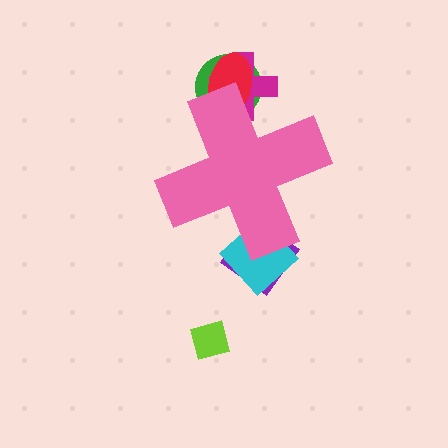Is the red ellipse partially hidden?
Yes, the red ellipse is partially hidden behind the pink cross.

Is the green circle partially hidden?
Yes, the green circle is partially hidden behind the pink cross.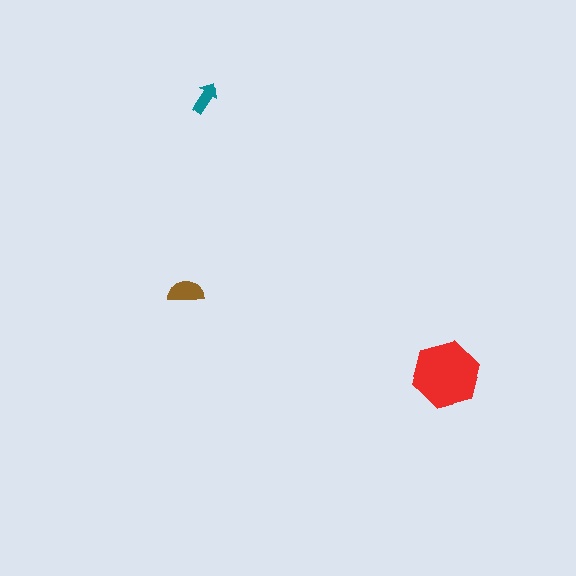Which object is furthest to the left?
The brown semicircle is leftmost.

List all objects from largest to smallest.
The red hexagon, the brown semicircle, the teal arrow.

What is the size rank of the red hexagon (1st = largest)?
1st.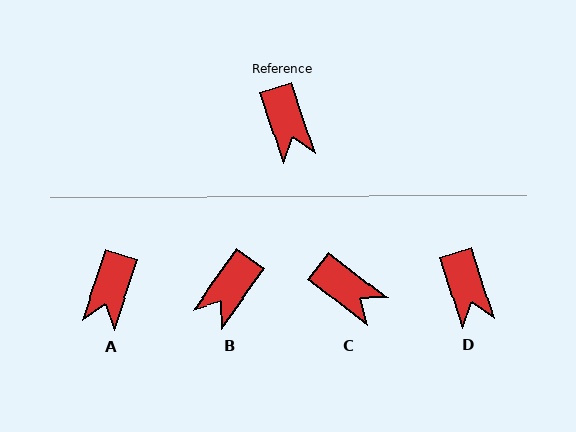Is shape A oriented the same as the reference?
No, it is off by about 36 degrees.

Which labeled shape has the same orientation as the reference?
D.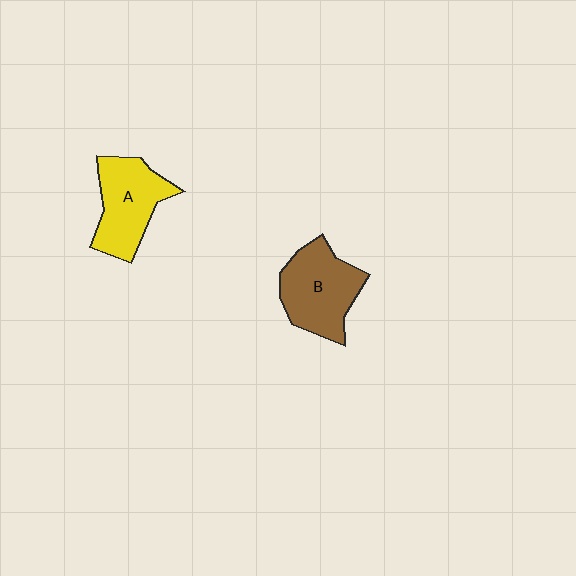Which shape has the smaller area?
Shape A (yellow).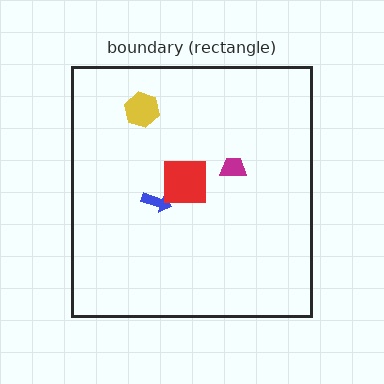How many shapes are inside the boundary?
4 inside, 0 outside.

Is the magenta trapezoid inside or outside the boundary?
Inside.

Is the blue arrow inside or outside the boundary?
Inside.